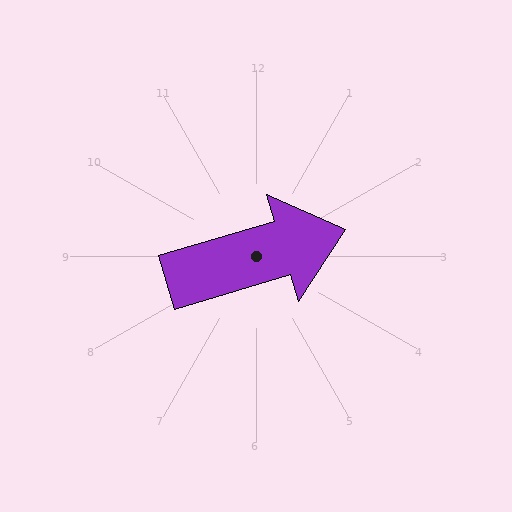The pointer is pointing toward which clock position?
Roughly 2 o'clock.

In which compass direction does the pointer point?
East.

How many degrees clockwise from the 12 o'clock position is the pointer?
Approximately 73 degrees.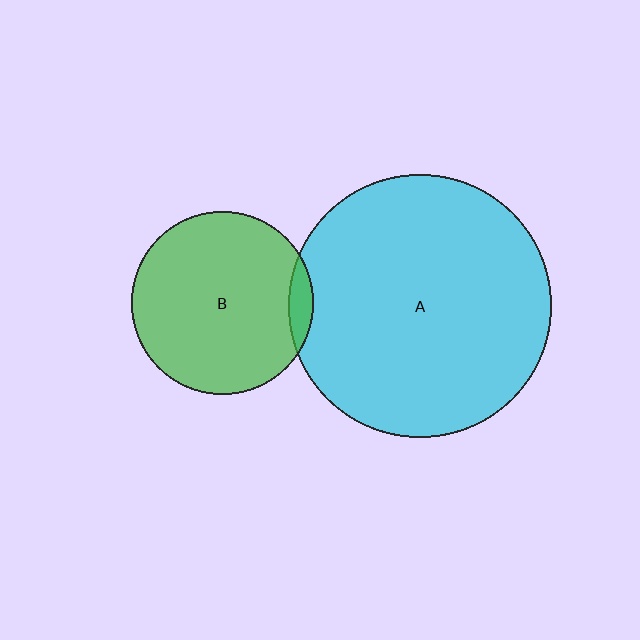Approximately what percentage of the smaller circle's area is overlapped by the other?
Approximately 5%.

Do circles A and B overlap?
Yes.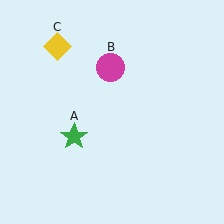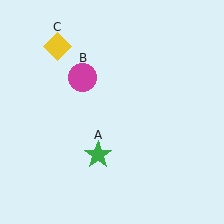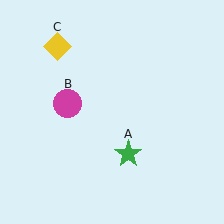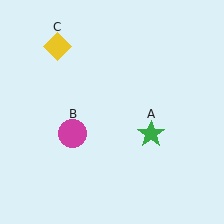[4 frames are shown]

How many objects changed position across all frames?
2 objects changed position: green star (object A), magenta circle (object B).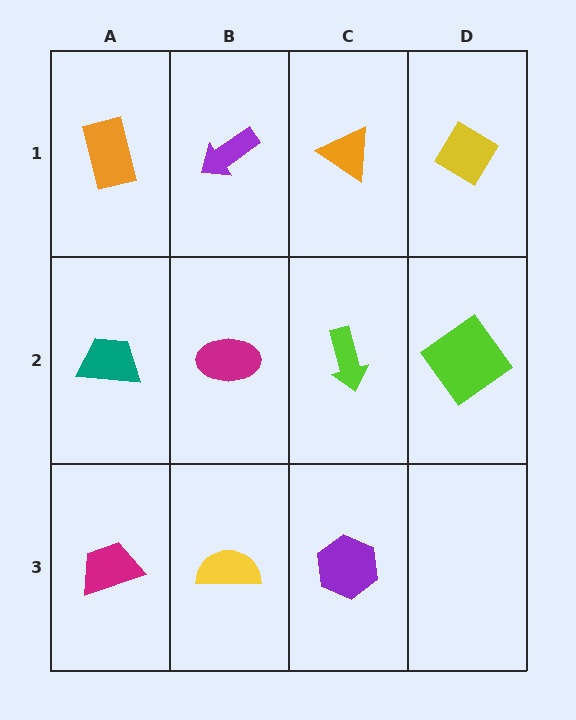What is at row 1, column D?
A yellow diamond.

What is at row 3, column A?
A magenta trapezoid.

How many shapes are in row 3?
3 shapes.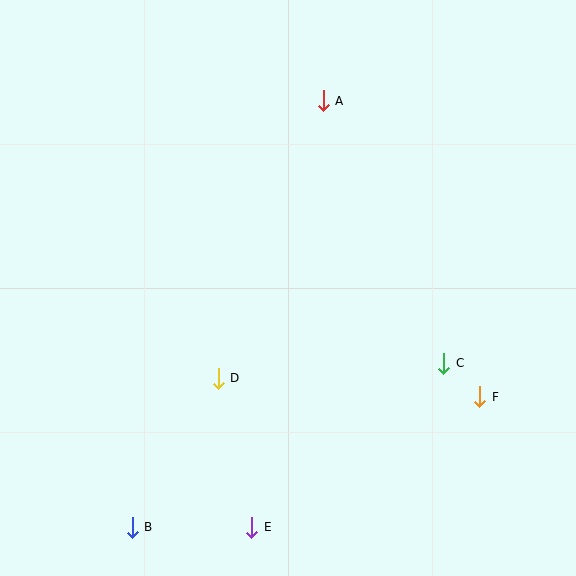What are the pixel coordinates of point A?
Point A is at (323, 101).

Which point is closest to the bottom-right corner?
Point F is closest to the bottom-right corner.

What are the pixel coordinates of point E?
Point E is at (252, 527).